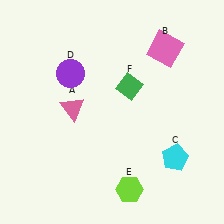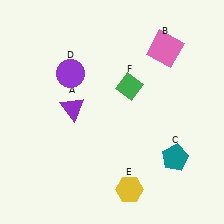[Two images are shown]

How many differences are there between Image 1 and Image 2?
There are 3 differences between the two images.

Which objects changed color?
A changed from pink to purple. C changed from cyan to teal. E changed from lime to yellow.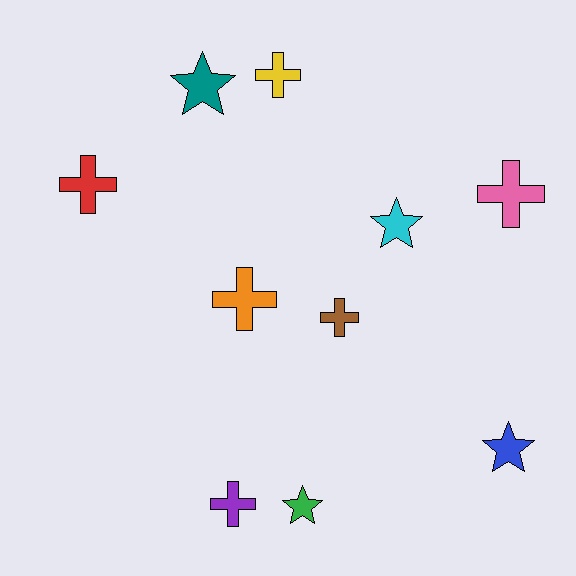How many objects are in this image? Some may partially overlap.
There are 10 objects.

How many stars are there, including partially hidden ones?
There are 4 stars.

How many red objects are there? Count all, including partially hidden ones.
There is 1 red object.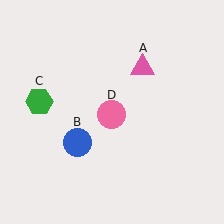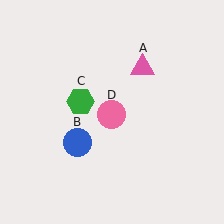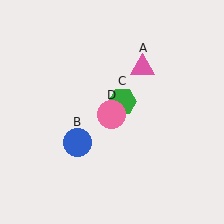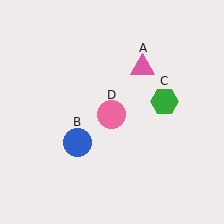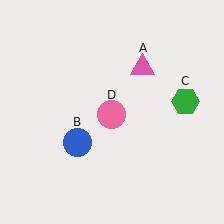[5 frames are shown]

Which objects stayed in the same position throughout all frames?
Pink triangle (object A) and blue circle (object B) and pink circle (object D) remained stationary.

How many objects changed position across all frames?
1 object changed position: green hexagon (object C).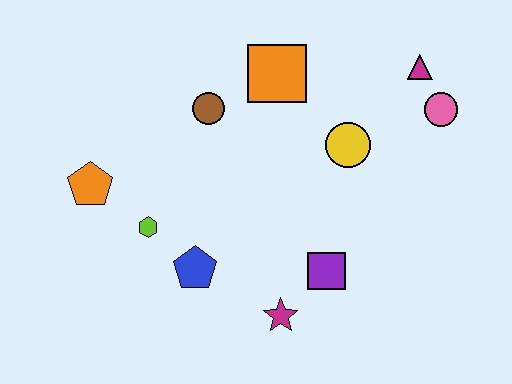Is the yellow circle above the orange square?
No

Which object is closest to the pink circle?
The magenta triangle is closest to the pink circle.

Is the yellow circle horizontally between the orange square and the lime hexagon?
No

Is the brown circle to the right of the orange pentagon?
Yes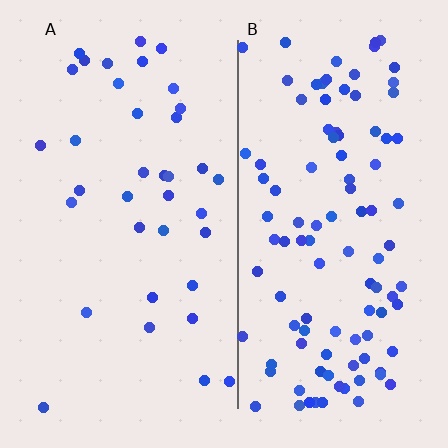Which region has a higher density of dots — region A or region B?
B (the right).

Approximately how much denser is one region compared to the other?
Approximately 2.9× — region B over region A.